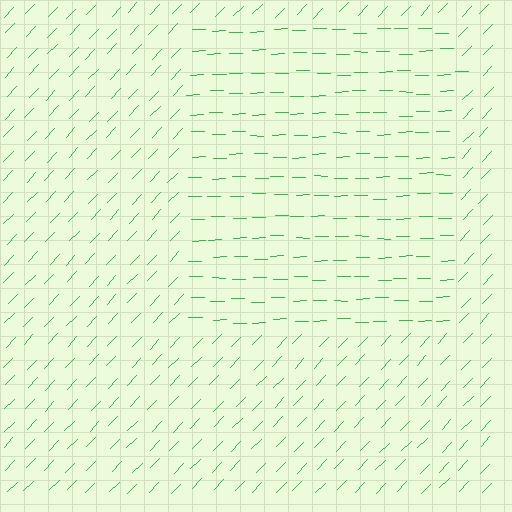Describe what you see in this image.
The image is filled with small green line segments. A rectangle region in the image has lines oriented differently from the surrounding lines, creating a visible texture boundary.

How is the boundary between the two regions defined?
The boundary is defined purely by a change in line orientation (approximately 45 degrees difference). All lines are the same color and thickness.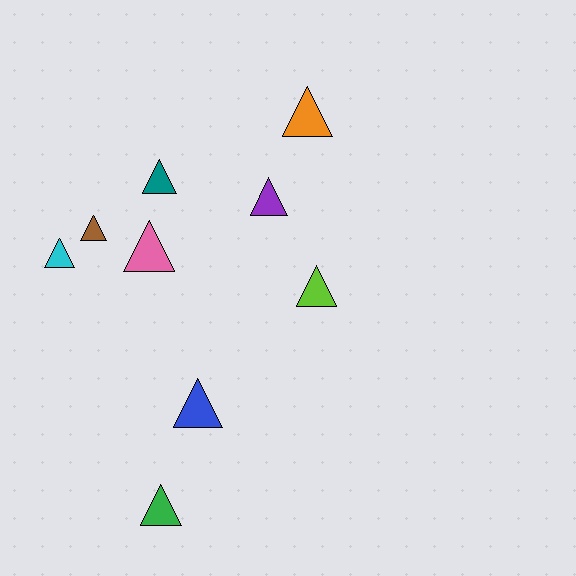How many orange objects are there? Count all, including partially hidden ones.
There is 1 orange object.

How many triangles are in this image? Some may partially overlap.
There are 9 triangles.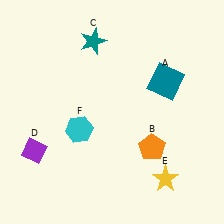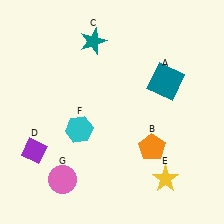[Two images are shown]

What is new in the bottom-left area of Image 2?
A pink circle (G) was added in the bottom-left area of Image 2.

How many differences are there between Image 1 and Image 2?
There is 1 difference between the two images.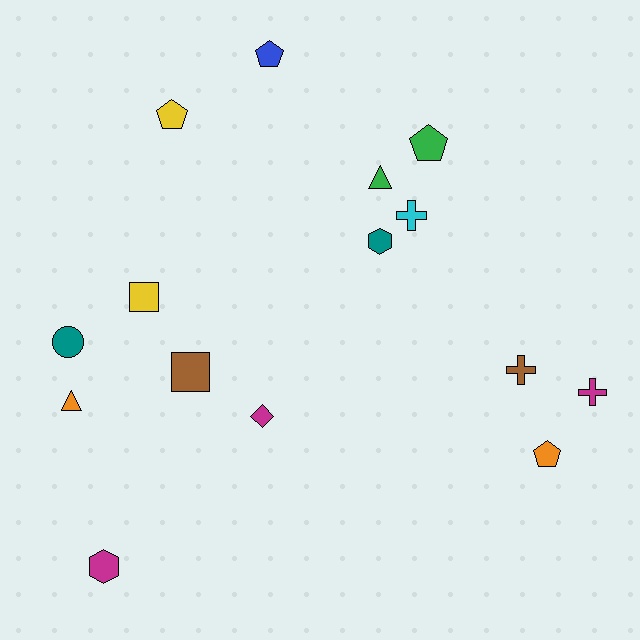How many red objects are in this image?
There are no red objects.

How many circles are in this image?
There is 1 circle.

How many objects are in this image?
There are 15 objects.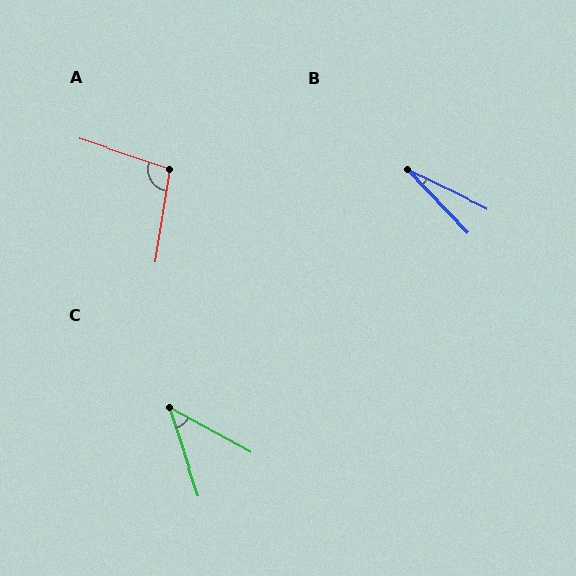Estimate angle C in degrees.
Approximately 43 degrees.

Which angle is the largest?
A, at approximately 99 degrees.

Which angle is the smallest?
B, at approximately 21 degrees.